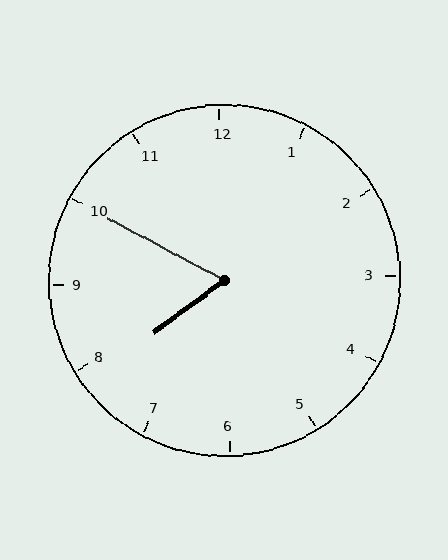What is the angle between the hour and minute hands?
Approximately 65 degrees.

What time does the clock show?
7:50.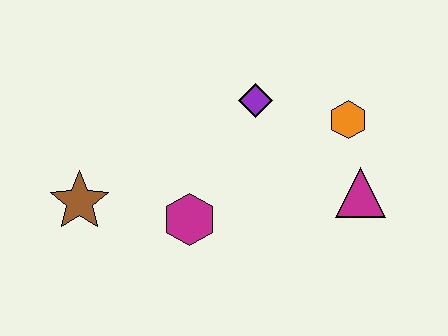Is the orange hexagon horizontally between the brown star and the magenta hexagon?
No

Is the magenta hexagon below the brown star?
Yes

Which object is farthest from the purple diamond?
The brown star is farthest from the purple diamond.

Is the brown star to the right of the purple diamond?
No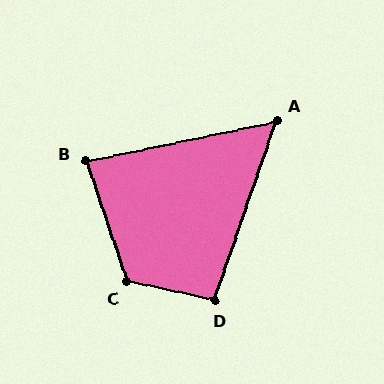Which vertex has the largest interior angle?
C, at approximately 121 degrees.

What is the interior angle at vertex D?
Approximately 97 degrees (obtuse).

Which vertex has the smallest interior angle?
A, at approximately 59 degrees.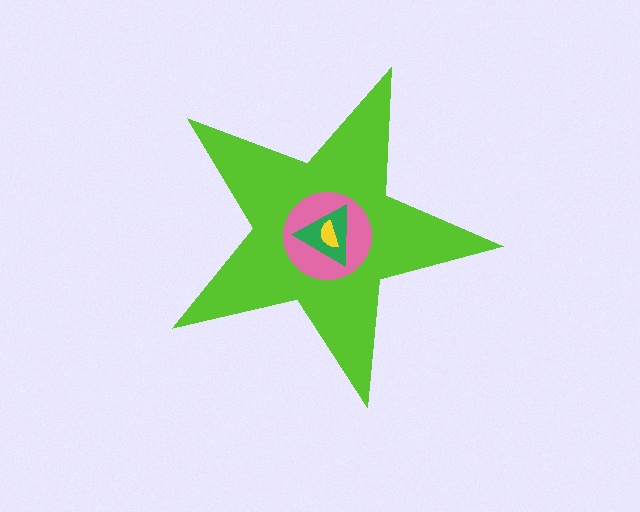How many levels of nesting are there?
4.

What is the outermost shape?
The lime star.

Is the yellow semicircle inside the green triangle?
Yes.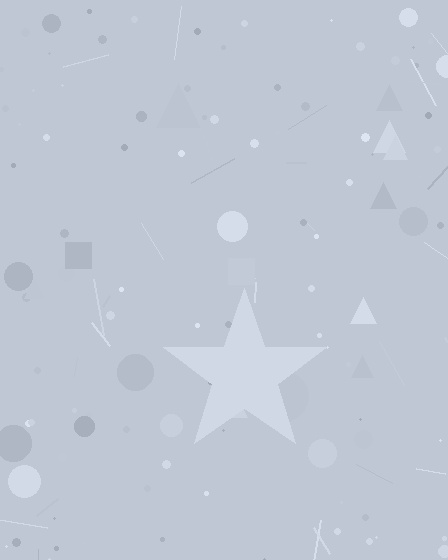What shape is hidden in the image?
A star is hidden in the image.